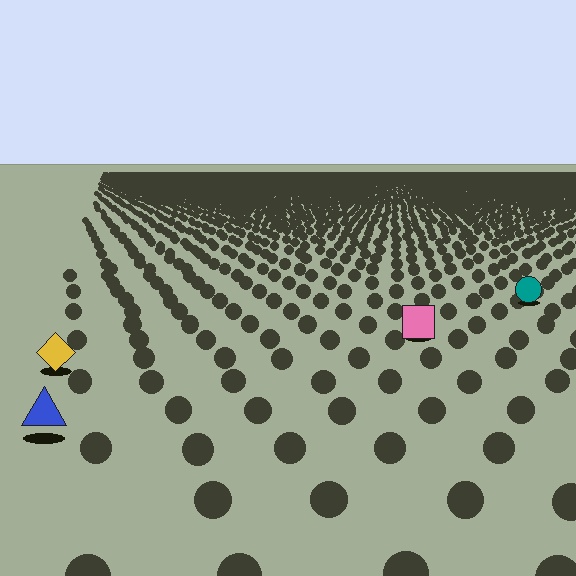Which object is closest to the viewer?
The blue triangle is closest. The texture marks near it are larger and more spread out.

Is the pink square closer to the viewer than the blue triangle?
No. The blue triangle is closer — you can tell from the texture gradient: the ground texture is coarser near it.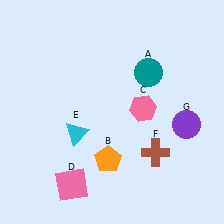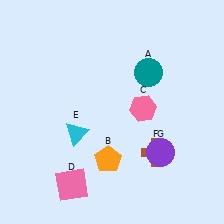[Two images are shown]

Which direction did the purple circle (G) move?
The purple circle (G) moved down.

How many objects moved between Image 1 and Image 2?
1 object moved between the two images.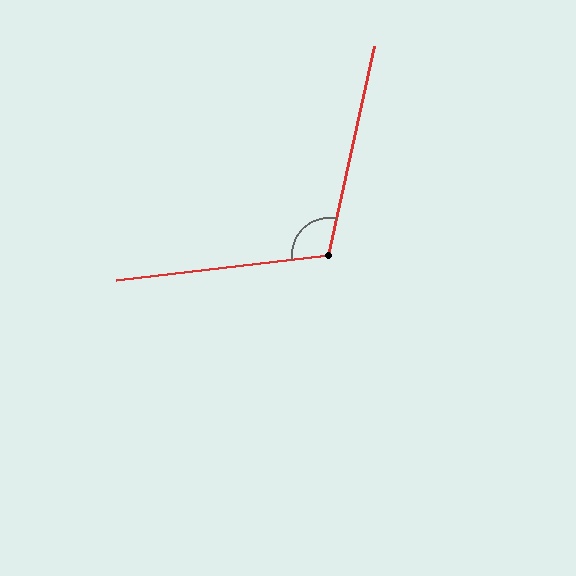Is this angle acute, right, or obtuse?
It is obtuse.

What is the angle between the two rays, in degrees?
Approximately 109 degrees.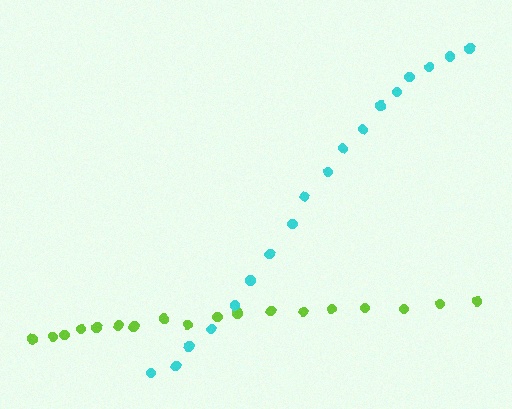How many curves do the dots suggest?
There are 2 distinct paths.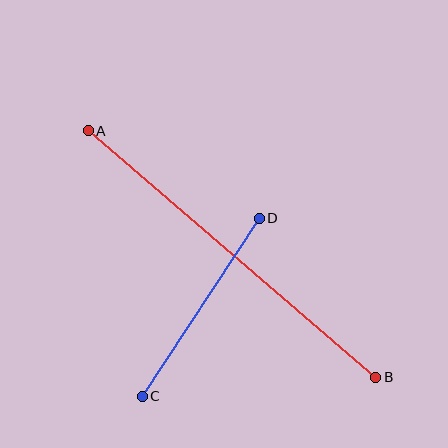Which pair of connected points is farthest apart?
Points A and B are farthest apart.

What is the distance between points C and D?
The distance is approximately 213 pixels.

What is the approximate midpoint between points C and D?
The midpoint is at approximately (201, 307) pixels.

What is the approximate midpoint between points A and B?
The midpoint is at approximately (232, 254) pixels.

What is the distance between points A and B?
The distance is approximately 378 pixels.